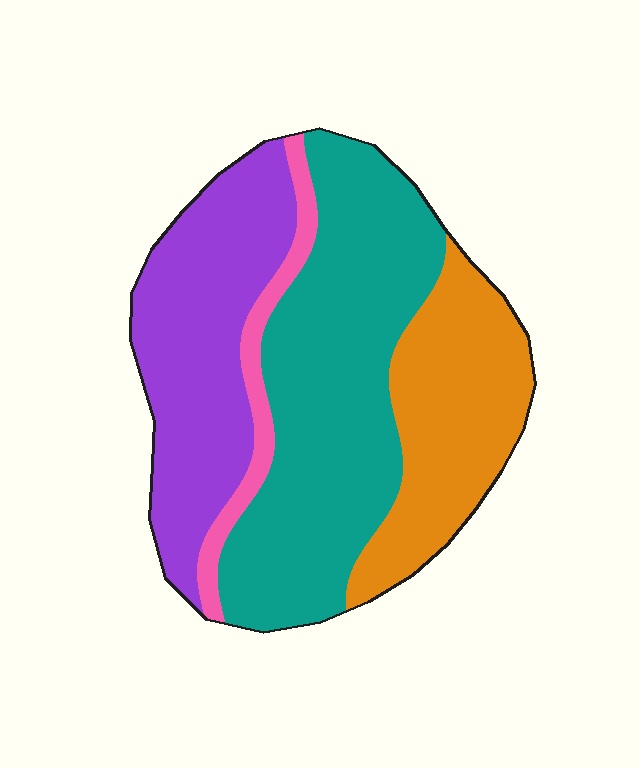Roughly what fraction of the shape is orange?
Orange covers about 25% of the shape.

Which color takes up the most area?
Teal, at roughly 40%.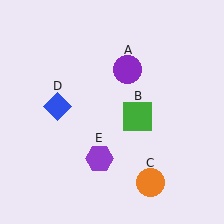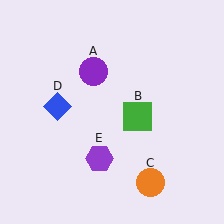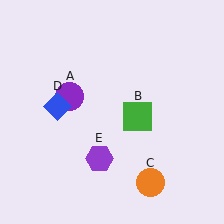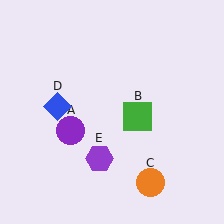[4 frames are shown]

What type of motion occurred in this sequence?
The purple circle (object A) rotated counterclockwise around the center of the scene.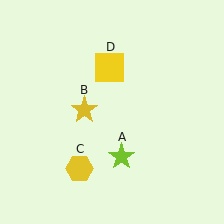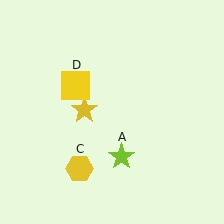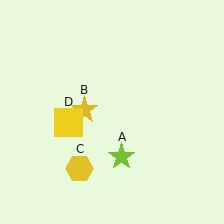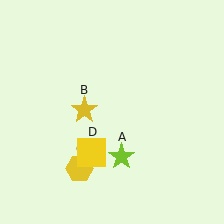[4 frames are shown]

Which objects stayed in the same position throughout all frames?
Lime star (object A) and yellow star (object B) and yellow hexagon (object C) remained stationary.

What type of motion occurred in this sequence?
The yellow square (object D) rotated counterclockwise around the center of the scene.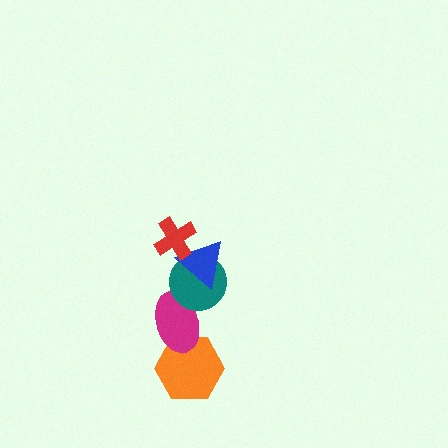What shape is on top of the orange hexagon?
The magenta ellipse is on top of the orange hexagon.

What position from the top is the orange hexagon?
The orange hexagon is 5th from the top.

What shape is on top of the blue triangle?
The red cross is on top of the blue triangle.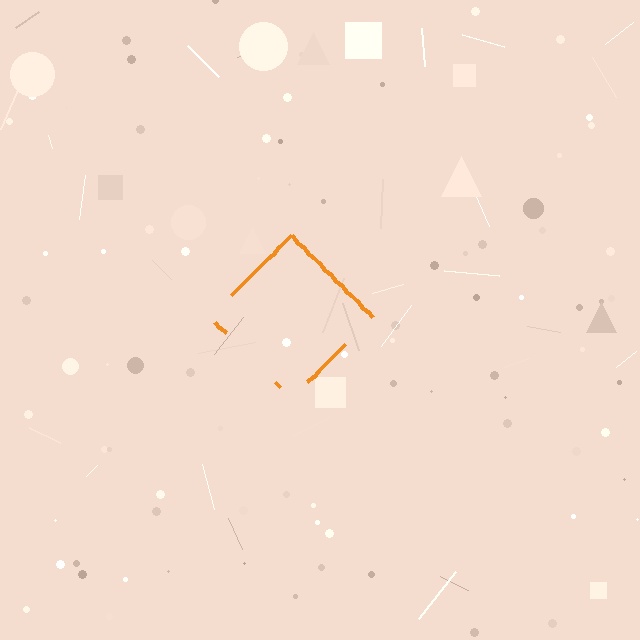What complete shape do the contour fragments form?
The contour fragments form a diamond.